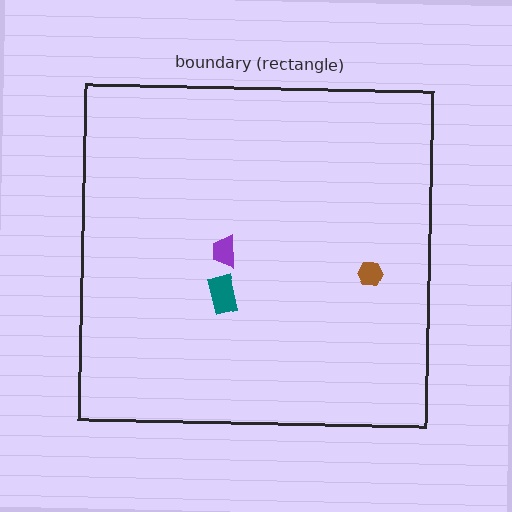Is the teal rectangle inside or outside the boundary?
Inside.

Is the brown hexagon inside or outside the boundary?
Inside.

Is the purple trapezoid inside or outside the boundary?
Inside.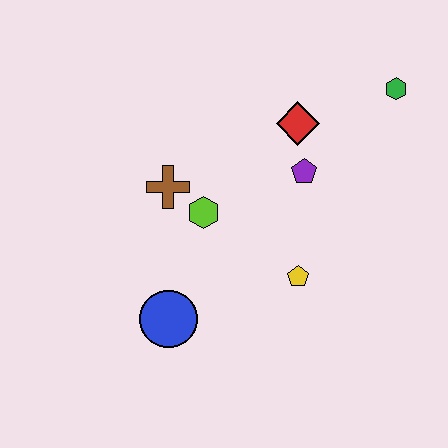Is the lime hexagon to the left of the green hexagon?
Yes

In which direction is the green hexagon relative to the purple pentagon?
The green hexagon is to the right of the purple pentagon.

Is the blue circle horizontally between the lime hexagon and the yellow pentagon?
No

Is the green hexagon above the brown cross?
Yes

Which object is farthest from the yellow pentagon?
The green hexagon is farthest from the yellow pentagon.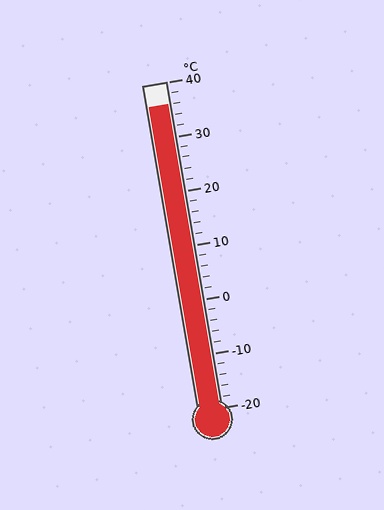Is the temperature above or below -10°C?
The temperature is above -10°C.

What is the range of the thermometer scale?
The thermometer scale ranges from -20°C to 40°C.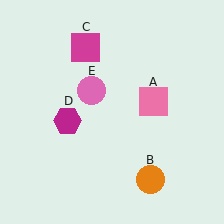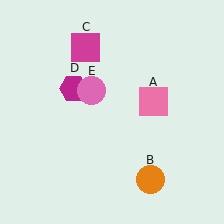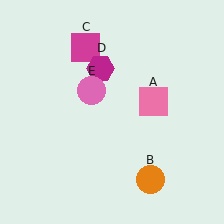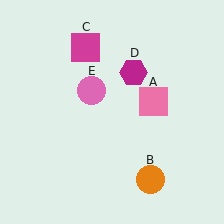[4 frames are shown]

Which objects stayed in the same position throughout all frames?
Pink square (object A) and orange circle (object B) and magenta square (object C) and pink circle (object E) remained stationary.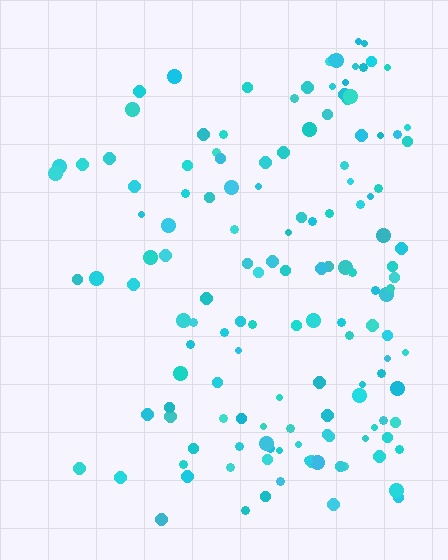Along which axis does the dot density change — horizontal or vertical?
Horizontal.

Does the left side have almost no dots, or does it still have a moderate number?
Still a moderate number, just noticeably fewer than the right.